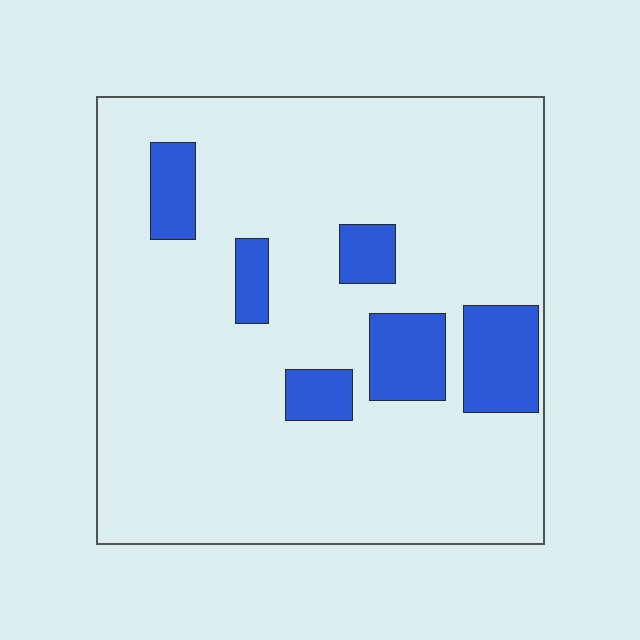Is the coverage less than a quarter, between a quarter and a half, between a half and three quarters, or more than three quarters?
Less than a quarter.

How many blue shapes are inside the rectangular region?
6.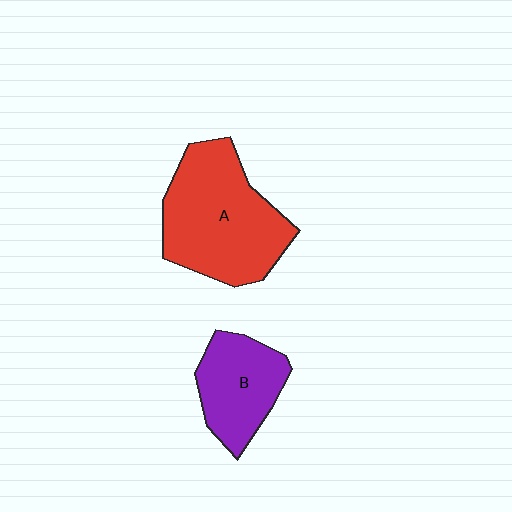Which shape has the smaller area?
Shape B (purple).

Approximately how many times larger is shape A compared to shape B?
Approximately 1.7 times.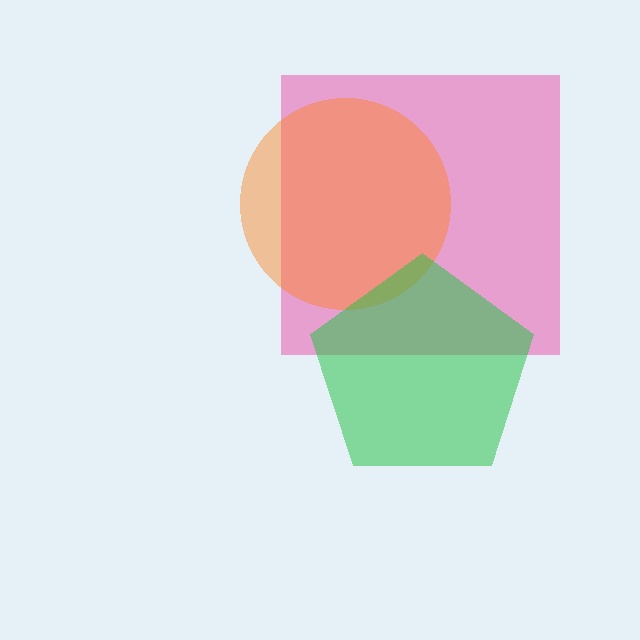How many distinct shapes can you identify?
There are 3 distinct shapes: a pink square, an orange circle, a green pentagon.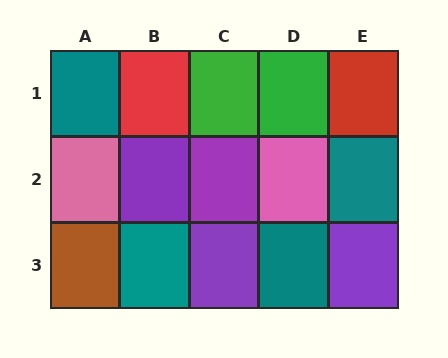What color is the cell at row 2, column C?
Purple.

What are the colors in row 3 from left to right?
Brown, teal, purple, teal, purple.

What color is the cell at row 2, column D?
Pink.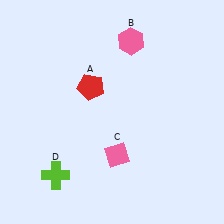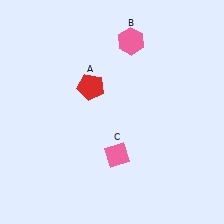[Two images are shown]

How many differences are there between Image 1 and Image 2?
There is 1 difference between the two images.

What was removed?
The lime cross (D) was removed in Image 2.